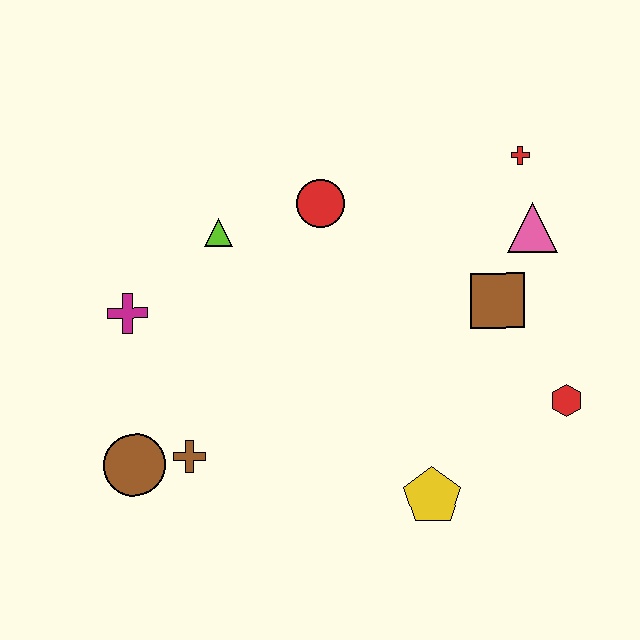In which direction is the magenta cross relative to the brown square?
The magenta cross is to the left of the brown square.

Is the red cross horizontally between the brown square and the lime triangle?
No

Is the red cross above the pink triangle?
Yes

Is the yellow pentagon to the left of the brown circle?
No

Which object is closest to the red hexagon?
The brown square is closest to the red hexagon.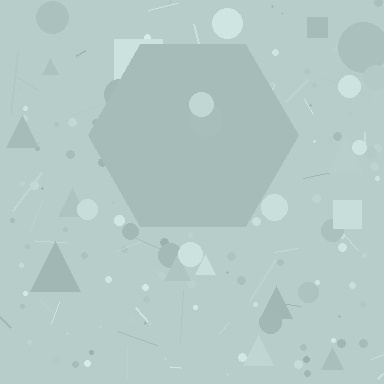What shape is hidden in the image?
A hexagon is hidden in the image.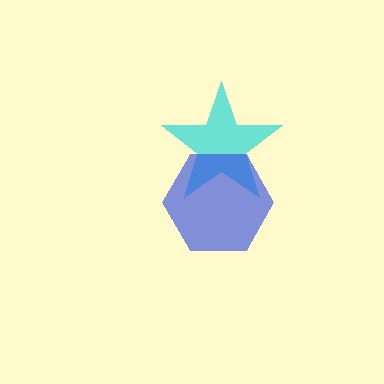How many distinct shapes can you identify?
There are 2 distinct shapes: a cyan star, a blue hexagon.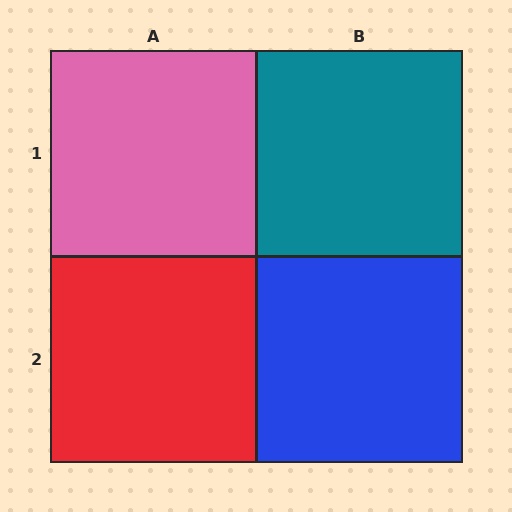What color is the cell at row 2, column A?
Red.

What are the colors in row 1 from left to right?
Pink, teal.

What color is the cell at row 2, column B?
Blue.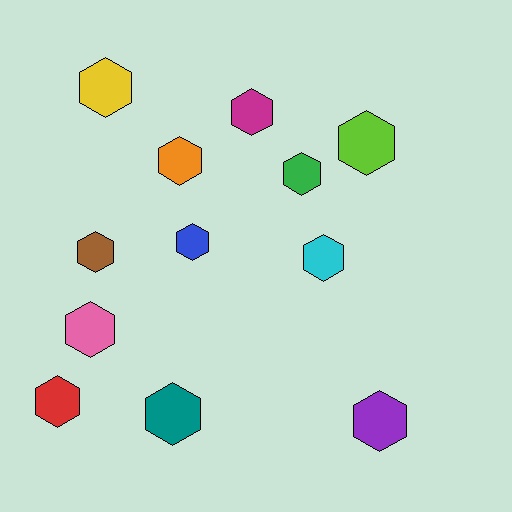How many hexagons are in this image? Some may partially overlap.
There are 12 hexagons.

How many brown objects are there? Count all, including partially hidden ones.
There is 1 brown object.